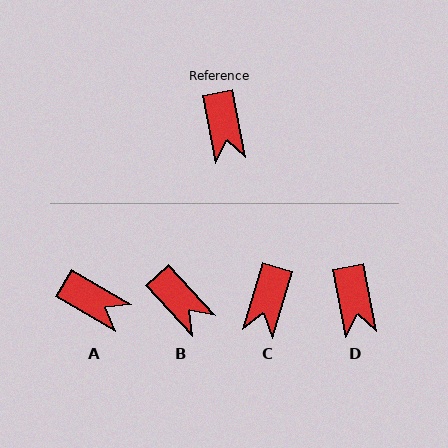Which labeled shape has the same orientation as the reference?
D.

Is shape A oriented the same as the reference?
No, it is off by about 49 degrees.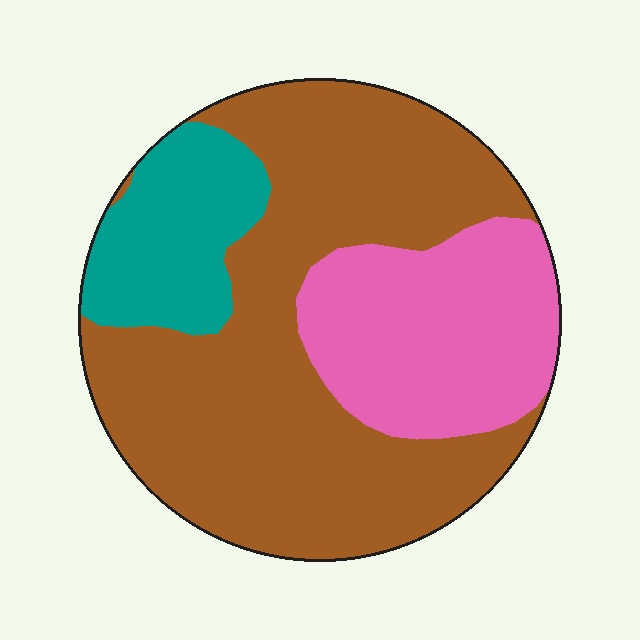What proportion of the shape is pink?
Pink takes up about one quarter (1/4) of the shape.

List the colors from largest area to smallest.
From largest to smallest: brown, pink, teal.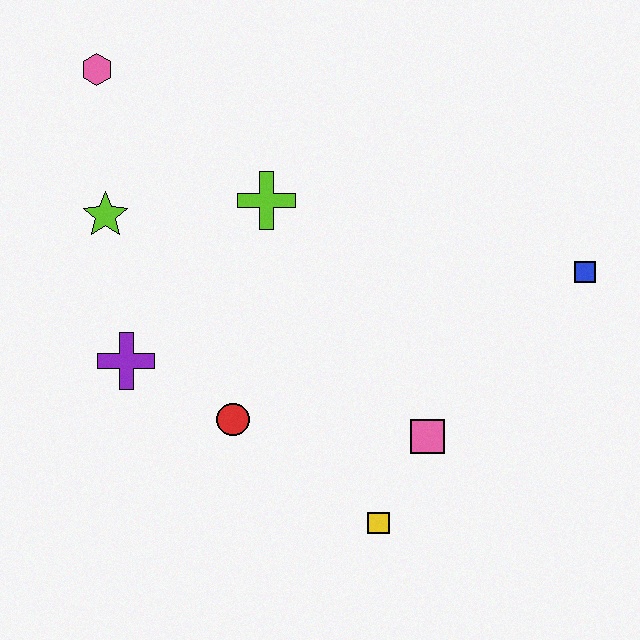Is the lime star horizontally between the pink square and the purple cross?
No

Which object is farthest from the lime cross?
The yellow square is farthest from the lime cross.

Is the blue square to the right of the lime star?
Yes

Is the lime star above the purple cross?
Yes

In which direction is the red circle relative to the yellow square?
The red circle is to the left of the yellow square.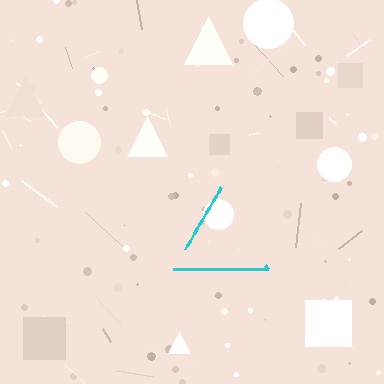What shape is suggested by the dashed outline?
The dashed outline suggests a triangle.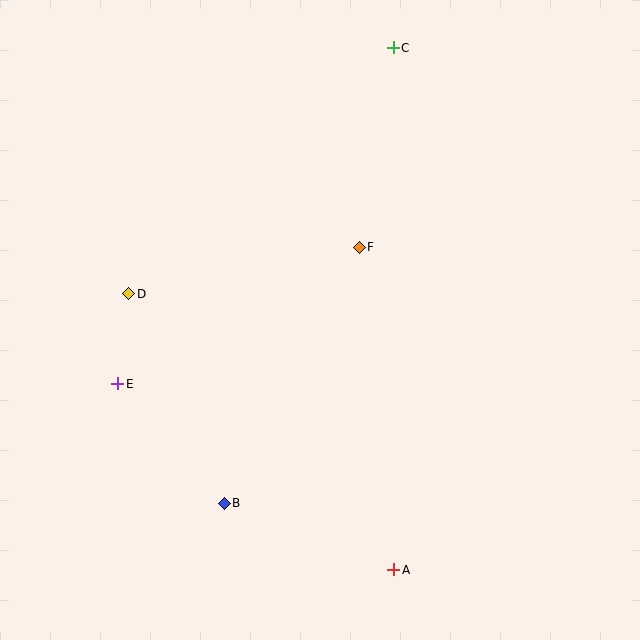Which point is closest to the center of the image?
Point F at (359, 247) is closest to the center.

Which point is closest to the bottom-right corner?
Point A is closest to the bottom-right corner.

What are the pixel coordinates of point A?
Point A is at (394, 570).